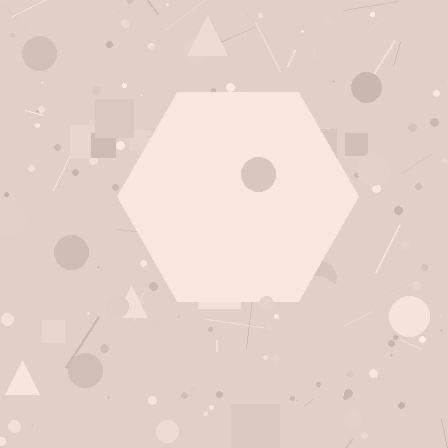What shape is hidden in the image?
A hexagon is hidden in the image.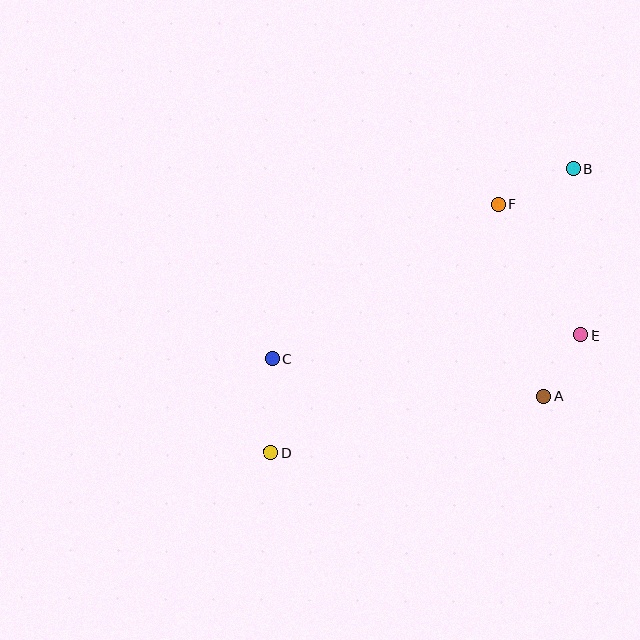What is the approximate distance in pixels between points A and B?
The distance between A and B is approximately 229 pixels.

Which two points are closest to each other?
Points A and E are closest to each other.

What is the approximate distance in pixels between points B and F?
The distance between B and F is approximately 83 pixels.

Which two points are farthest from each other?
Points B and D are farthest from each other.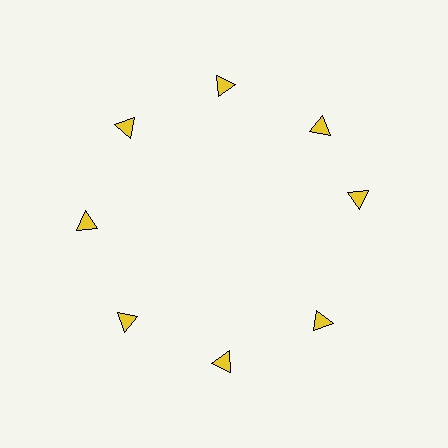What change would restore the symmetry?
The symmetry would be restored by rotating it back into even spacing with its neighbors so that all 8 triangles sit at equal angles and equal distance from the center.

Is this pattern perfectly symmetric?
No. The 8 yellow triangles are arranged in a ring, but one element near the 3 o'clock position is rotated out of alignment along the ring, breaking the 8-fold rotational symmetry.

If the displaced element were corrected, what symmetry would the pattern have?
It would have 8-fold rotational symmetry — the pattern would map onto itself every 45 degrees.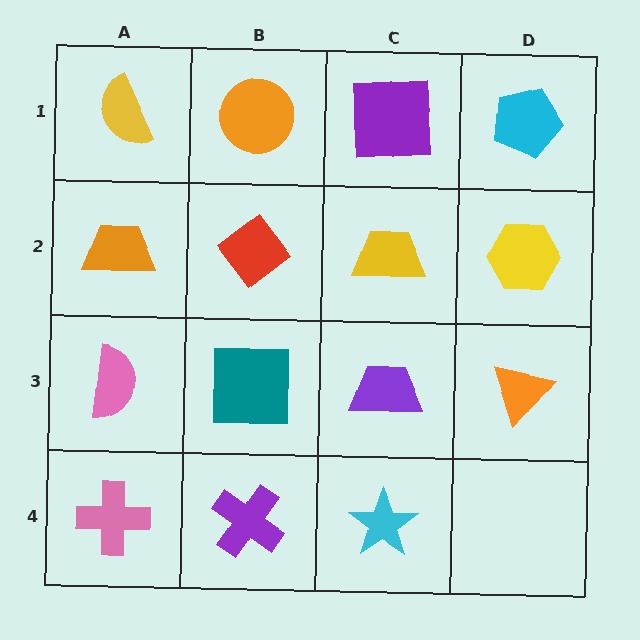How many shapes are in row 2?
4 shapes.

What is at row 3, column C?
A purple trapezoid.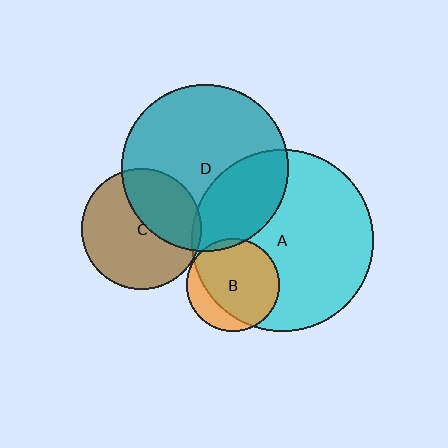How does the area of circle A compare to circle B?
Approximately 3.8 times.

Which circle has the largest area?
Circle A (cyan).